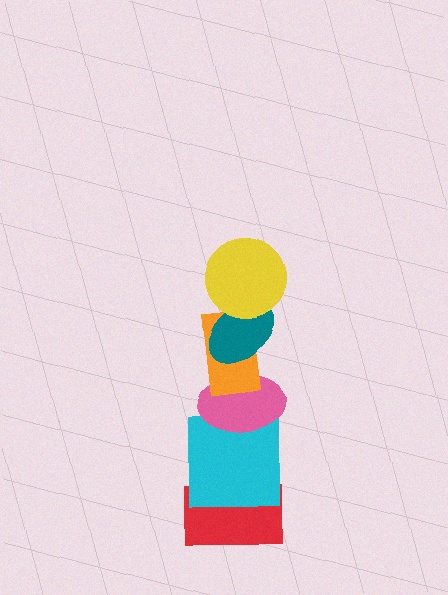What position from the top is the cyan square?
The cyan square is 5th from the top.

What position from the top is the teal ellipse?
The teal ellipse is 2nd from the top.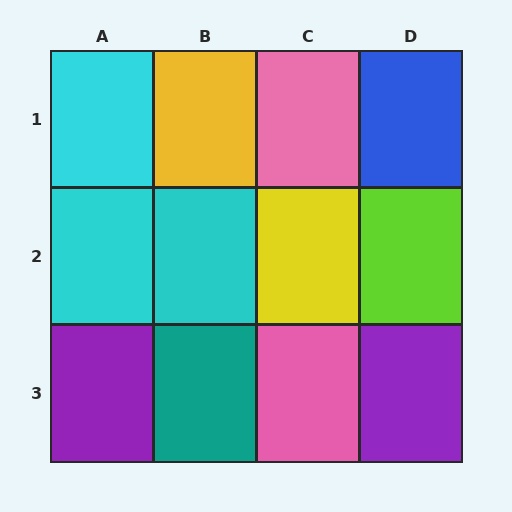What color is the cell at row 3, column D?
Purple.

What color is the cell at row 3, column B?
Teal.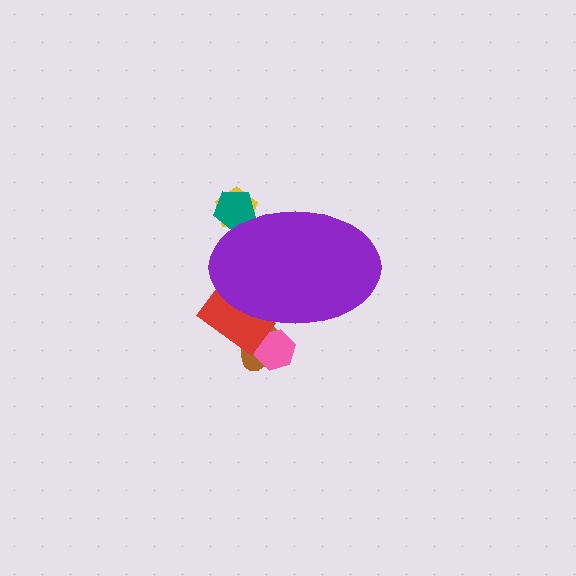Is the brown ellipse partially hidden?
Yes, the brown ellipse is partially hidden behind the purple ellipse.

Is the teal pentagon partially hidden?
Yes, the teal pentagon is partially hidden behind the purple ellipse.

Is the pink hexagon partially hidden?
Yes, the pink hexagon is partially hidden behind the purple ellipse.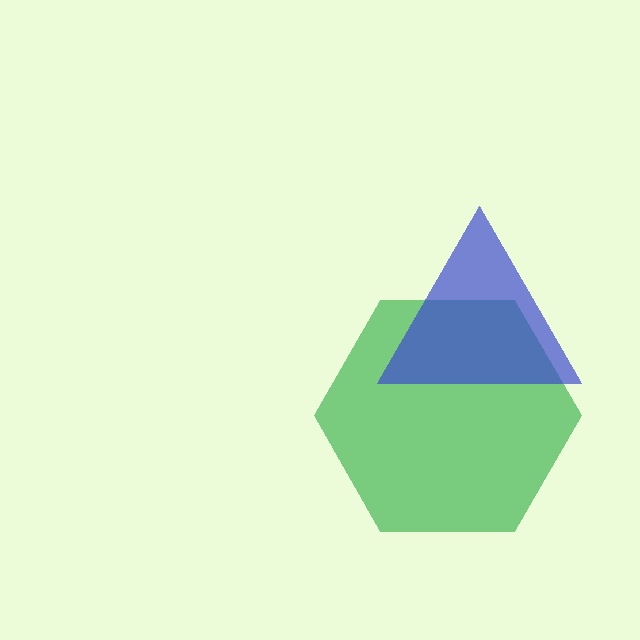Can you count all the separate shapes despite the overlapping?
Yes, there are 2 separate shapes.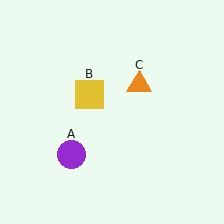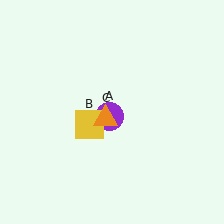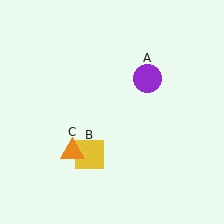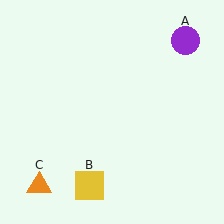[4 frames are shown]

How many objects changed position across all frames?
3 objects changed position: purple circle (object A), yellow square (object B), orange triangle (object C).